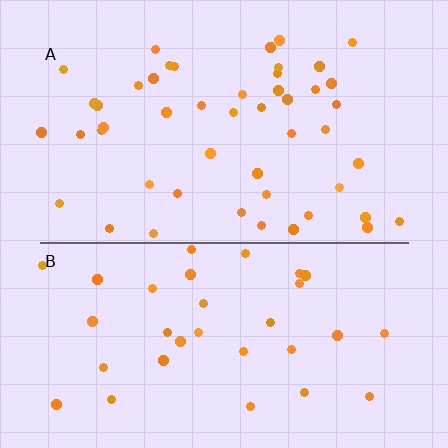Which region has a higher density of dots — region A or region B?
A (the top).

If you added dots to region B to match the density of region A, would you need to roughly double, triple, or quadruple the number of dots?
Approximately double.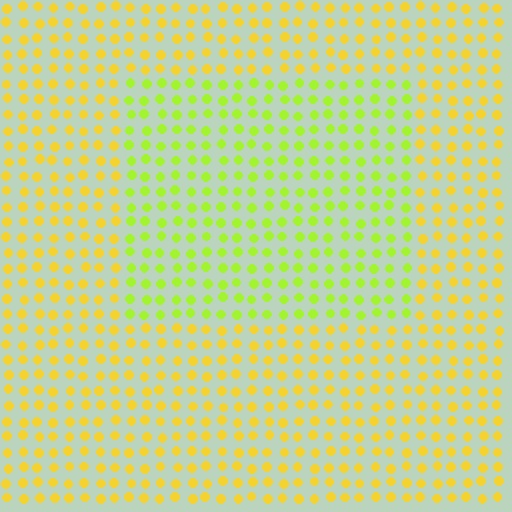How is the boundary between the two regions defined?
The boundary is defined purely by a slight shift in hue (about 36 degrees). Spacing, size, and orientation are identical on both sides.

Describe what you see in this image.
The image is filled with small yellow elements in a uniform arrangement. A rectangle-shaped region is visible where the elements are tinted to a slightly different hue, forming a subtle color boundary.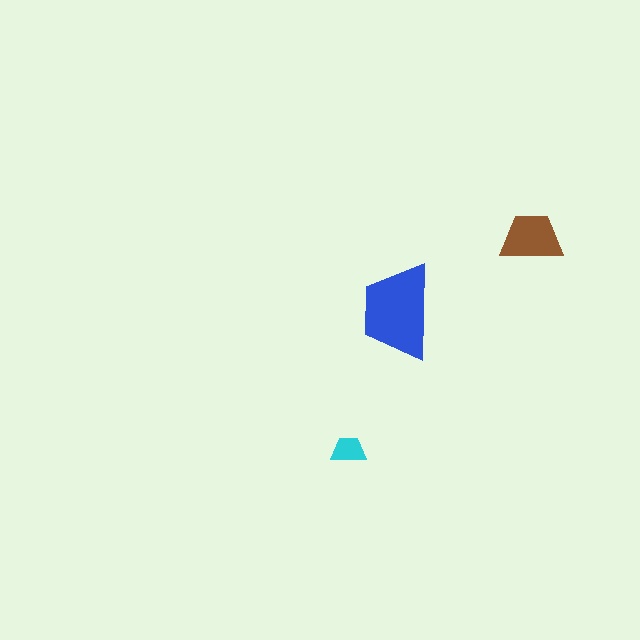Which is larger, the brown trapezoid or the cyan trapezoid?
The brown one.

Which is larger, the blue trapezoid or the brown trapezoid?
The blue one.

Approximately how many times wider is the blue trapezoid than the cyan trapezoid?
About 2.5 times wider.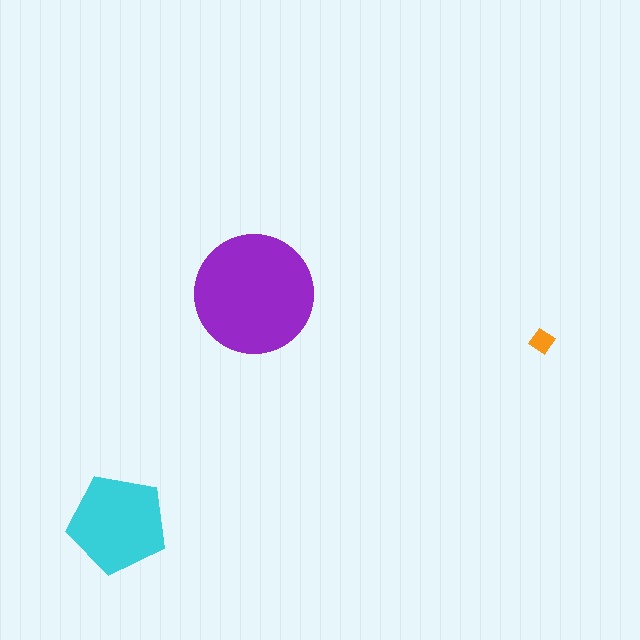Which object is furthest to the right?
The orange diamond is rightmost.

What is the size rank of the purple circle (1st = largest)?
1st.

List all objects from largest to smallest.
The purple circle, the cyan pentagon, the orange diamond.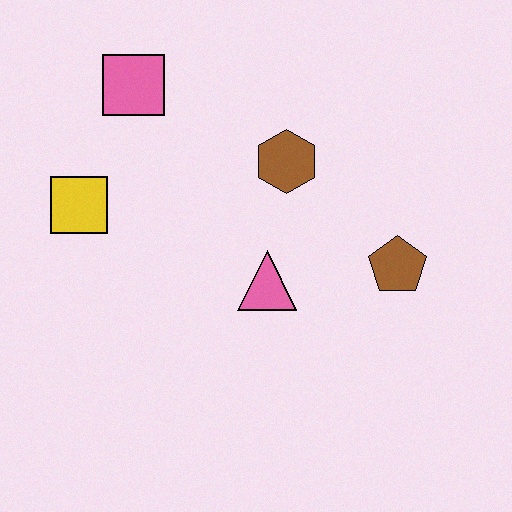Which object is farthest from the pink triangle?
The pink square is farthest from the pink triangle.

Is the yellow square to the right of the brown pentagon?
No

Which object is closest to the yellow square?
The pink square is closest to the yellow square.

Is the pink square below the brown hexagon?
No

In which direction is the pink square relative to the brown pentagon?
The pink square is to the left of the brown pentagon.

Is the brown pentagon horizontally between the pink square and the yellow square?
No